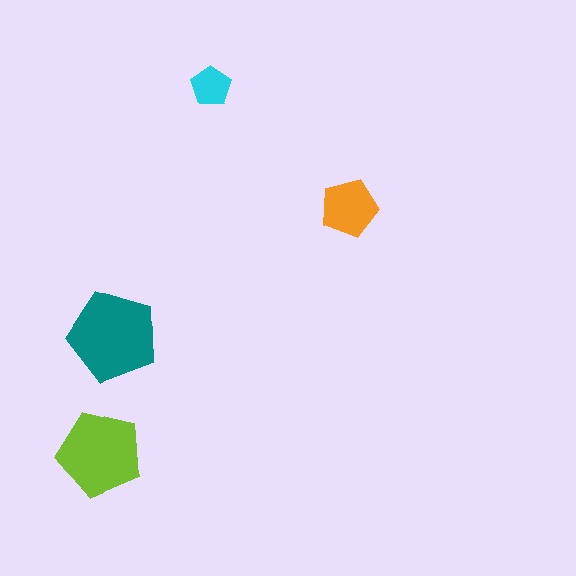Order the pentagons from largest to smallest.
the teal one, the lime one, the orange one, the cyan one.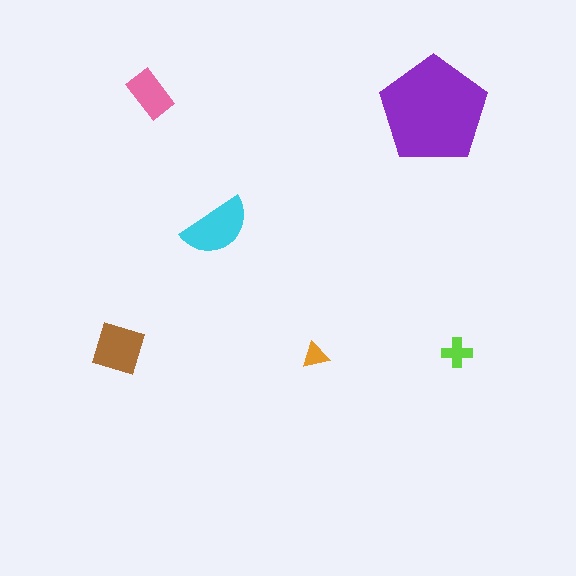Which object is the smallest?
The orange triangle.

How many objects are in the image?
There are 6 objects in the image.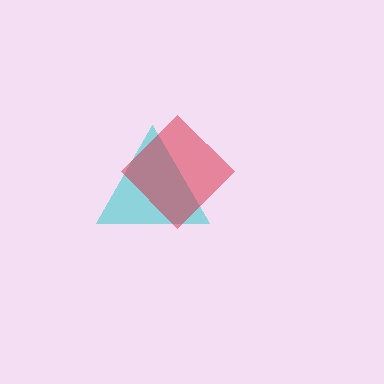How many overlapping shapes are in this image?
There are 2 overlapping shapes in the image.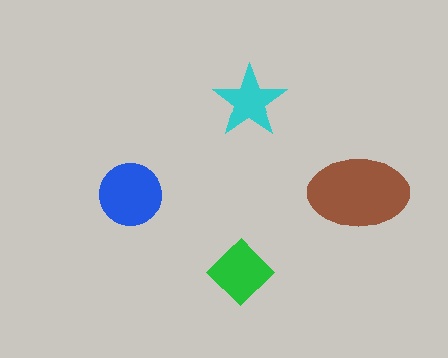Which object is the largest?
The brown ellipse.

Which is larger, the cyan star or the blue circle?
The blue circle.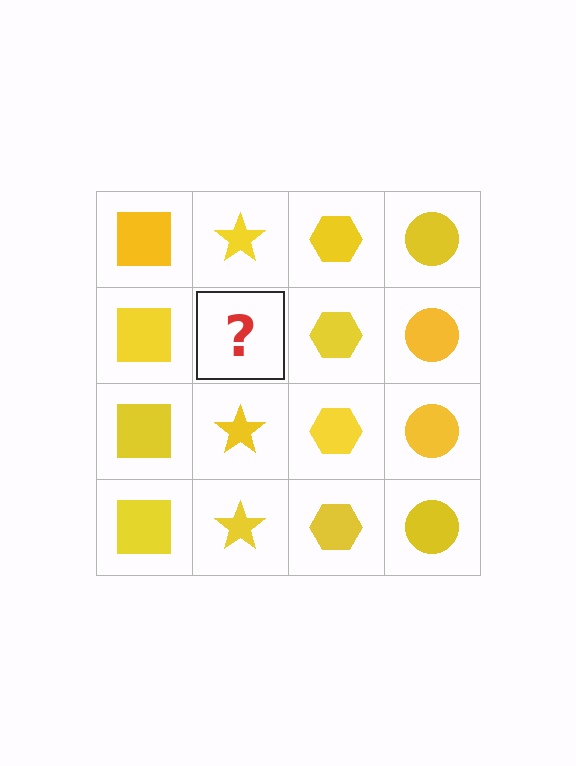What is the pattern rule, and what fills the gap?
The rule is that each column has a consistent shape. The gap should be filled with a yellow star.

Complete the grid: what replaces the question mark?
The question mark should be replaced with a yellow star.